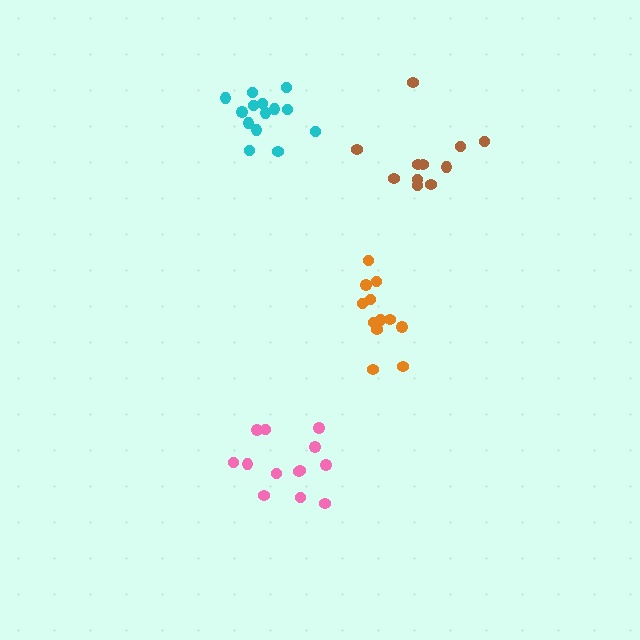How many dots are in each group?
Group 1: 13 dots, Group 2: 11 dots, Group 3: 12 dots, Group 4: 14 dots (50 total).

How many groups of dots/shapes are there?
There are 4 groups.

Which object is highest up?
The cyan cluster is topmost.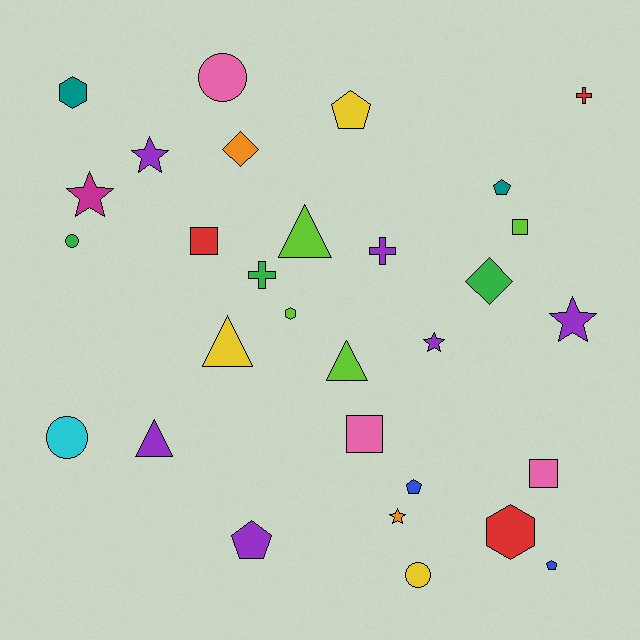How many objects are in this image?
There are 30 objects.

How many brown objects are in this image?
There are no brown objects.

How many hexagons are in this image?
There are 3 hexagons.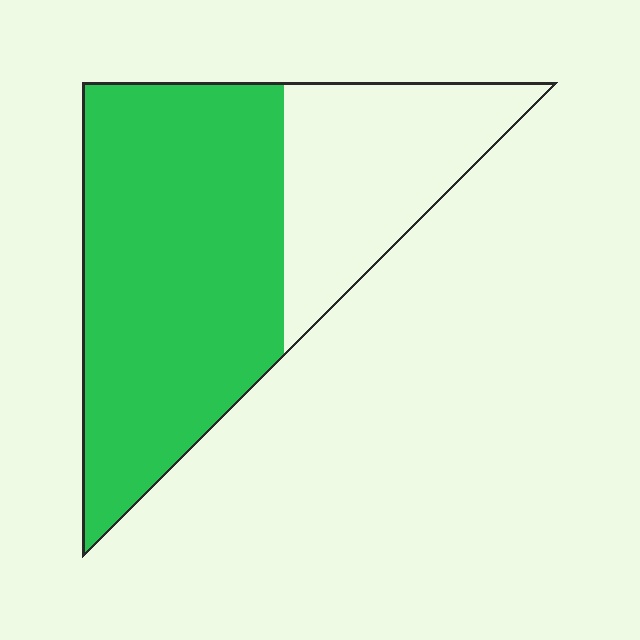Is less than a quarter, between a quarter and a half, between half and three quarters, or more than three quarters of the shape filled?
Between half and three quarters.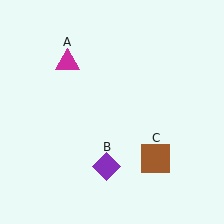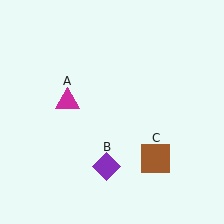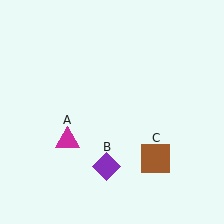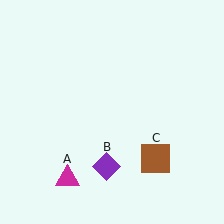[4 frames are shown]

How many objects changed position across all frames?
1 object changed position: magenta triangle (object A).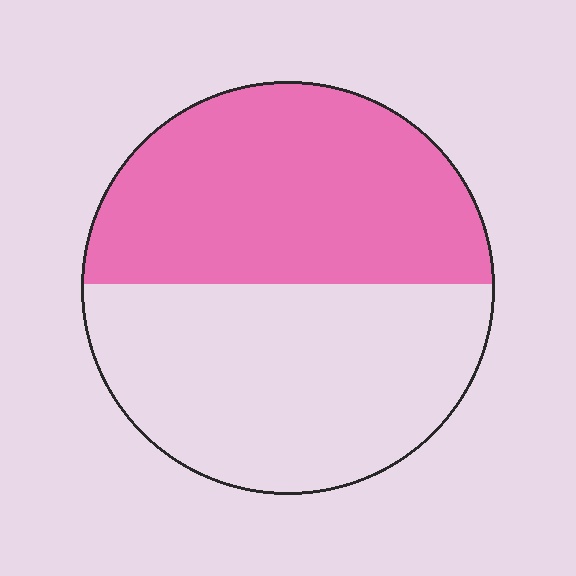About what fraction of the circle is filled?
About one half (1/2).